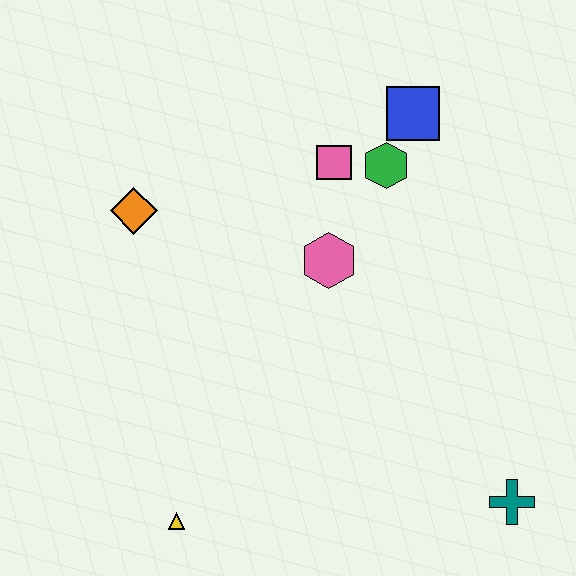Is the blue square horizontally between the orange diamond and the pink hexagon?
No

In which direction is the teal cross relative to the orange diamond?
The teal cross is to the right of the orange diamond.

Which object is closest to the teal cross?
The pink hexagon is closest to the teal cross.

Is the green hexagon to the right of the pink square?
Yes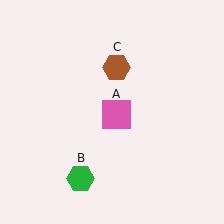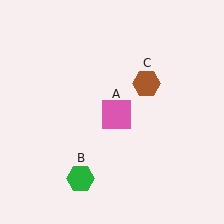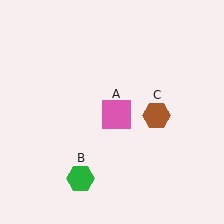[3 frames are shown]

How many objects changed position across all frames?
1 object changed position: brown hexagon (object C).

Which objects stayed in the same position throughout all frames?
Pink square (object A) and green hexagon (object B) remained stationary.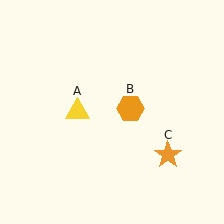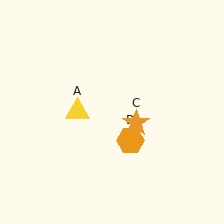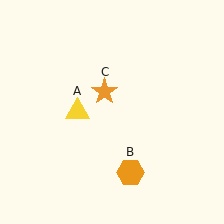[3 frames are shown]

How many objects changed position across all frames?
2 objects changed position: orange hexagon (object B), orange star (object C).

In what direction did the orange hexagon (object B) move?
The orange hexagon (object B) moved down.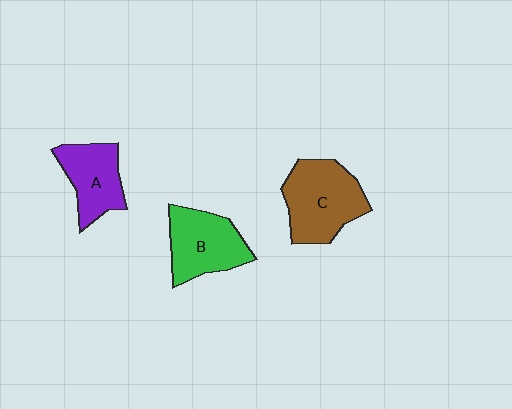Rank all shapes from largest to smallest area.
From largest to smallest: C (brown), B (green), A (purple).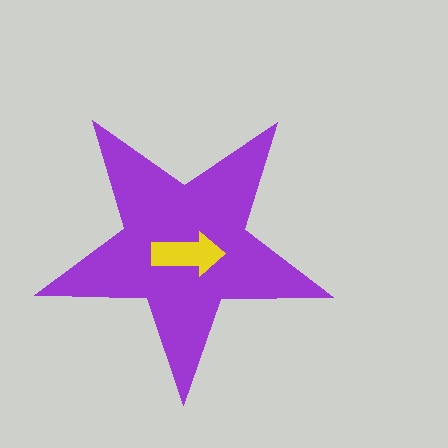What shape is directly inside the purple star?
The yellow arrow.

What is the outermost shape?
The purple star.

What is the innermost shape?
The yellow arrow.